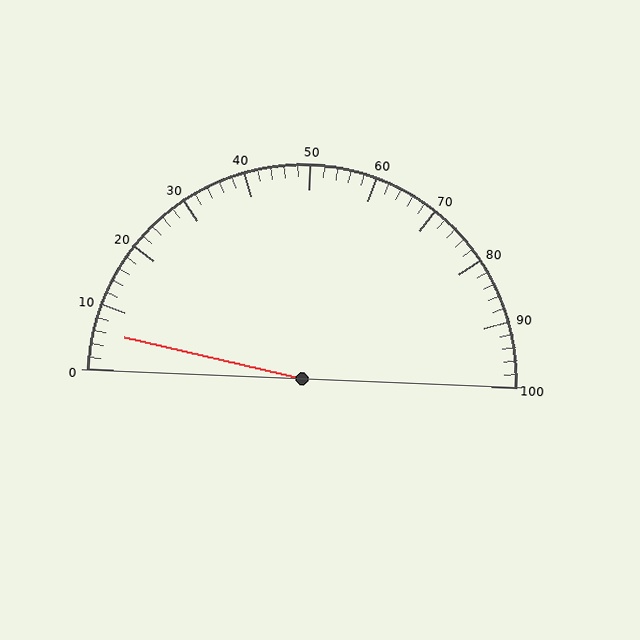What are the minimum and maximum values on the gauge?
The gauge ranges from 0 to 100.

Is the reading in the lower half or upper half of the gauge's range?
The reading is in the lower half of the range (0 to 100).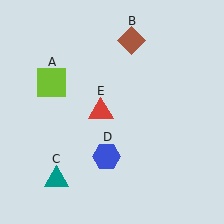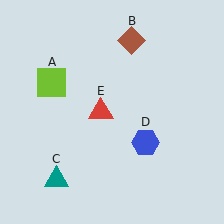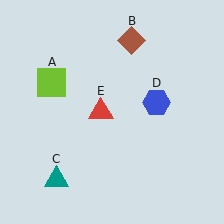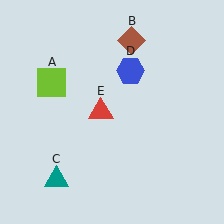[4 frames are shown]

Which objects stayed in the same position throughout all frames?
Lime square (object A) and brown diamond (object B) and teal triangle (object C) and red triangle (object E) remained stationary.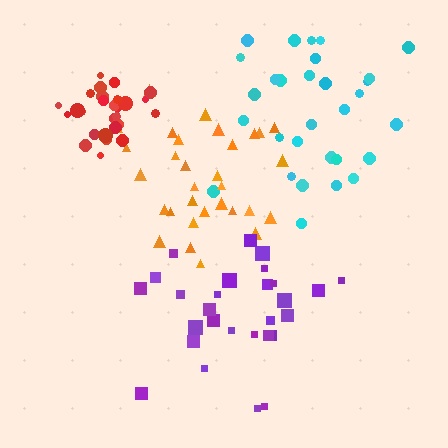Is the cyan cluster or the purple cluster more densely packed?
Purple.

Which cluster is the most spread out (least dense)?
Cyan.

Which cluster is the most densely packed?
Red.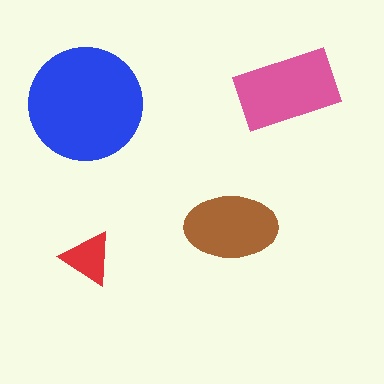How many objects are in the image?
There are 4 objects in the image.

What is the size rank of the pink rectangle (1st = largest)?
2nd.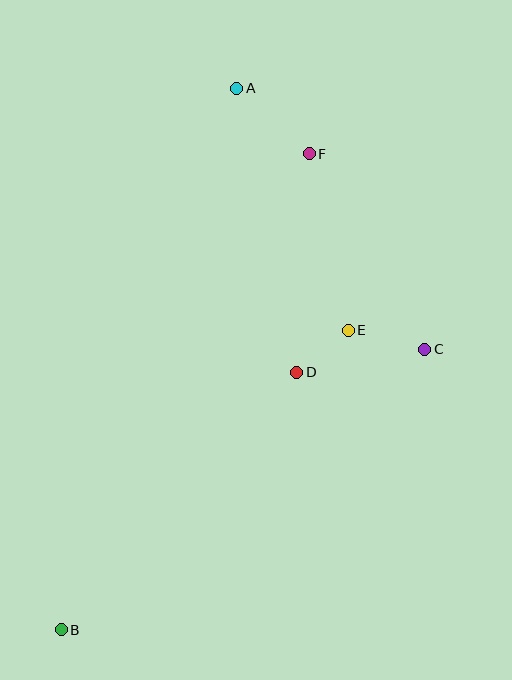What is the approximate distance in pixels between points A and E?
The distance between A and E is approximately 266 pixels.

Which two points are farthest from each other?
Points A and B are farthest from each other.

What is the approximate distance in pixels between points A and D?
The distance between A and D is approximately 290 pixels.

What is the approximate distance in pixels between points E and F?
The distance between E and F is approximately 181 pixels.